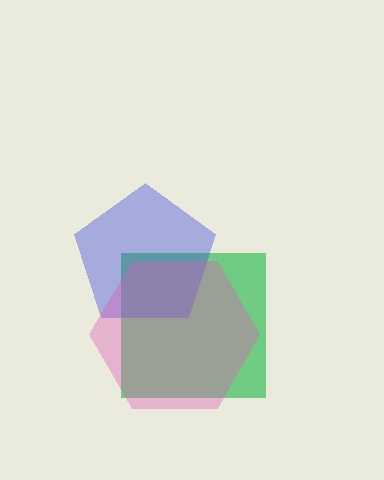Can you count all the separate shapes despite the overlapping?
Yes, there are 3 separate shapes.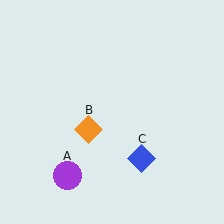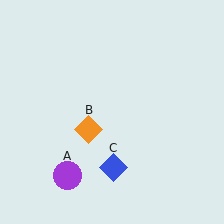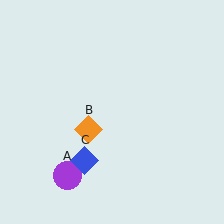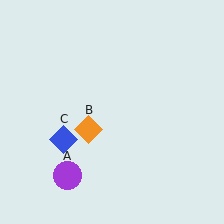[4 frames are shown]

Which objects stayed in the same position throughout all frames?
Purple circle (object A) and orange diamond (object B) remained stationary.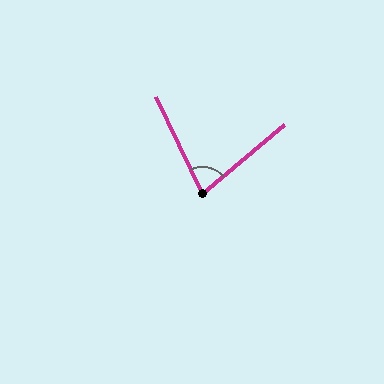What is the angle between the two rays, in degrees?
Approximately 76 degrees.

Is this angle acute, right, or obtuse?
It is acute.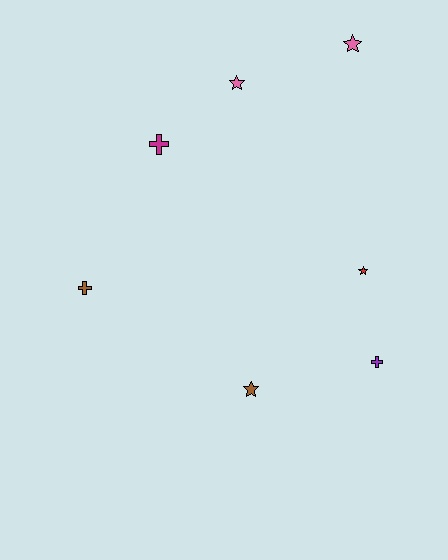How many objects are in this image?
There are 7 objects.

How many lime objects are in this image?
There are no lime objects.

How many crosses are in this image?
There are 3 crosses.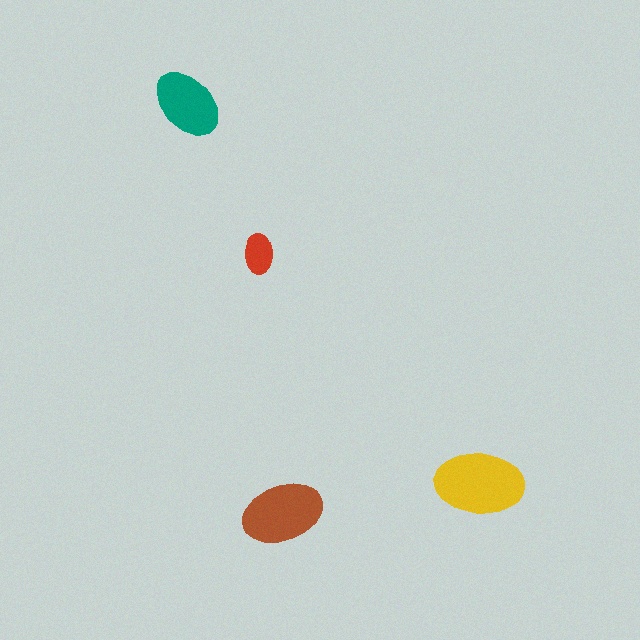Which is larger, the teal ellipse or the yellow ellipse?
The yellow one.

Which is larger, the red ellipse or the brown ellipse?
The brown one.